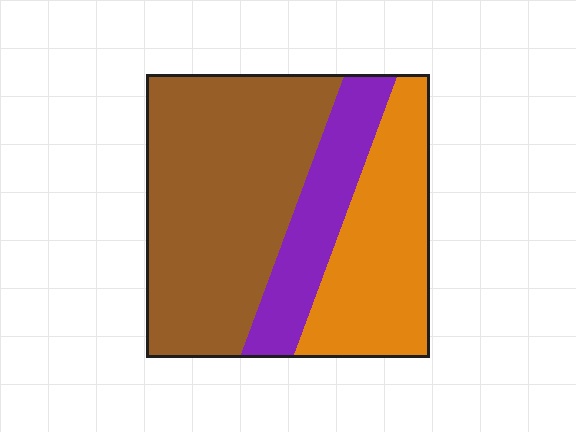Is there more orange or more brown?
Brown.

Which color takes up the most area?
Brown, at roughly 50%.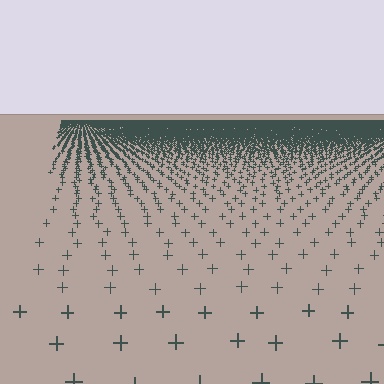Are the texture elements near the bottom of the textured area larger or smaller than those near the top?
Larger. Near the bottom, elements are closer to the viewer and appear at a bigger on-screen size.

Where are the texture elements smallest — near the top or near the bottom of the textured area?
Near the top.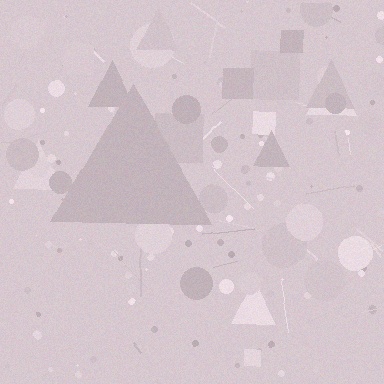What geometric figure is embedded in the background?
A triangle is embedded in the background.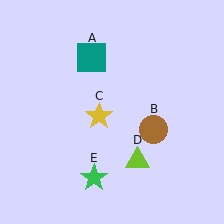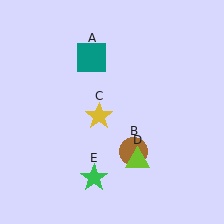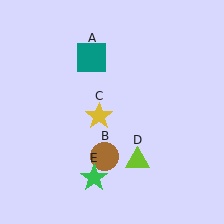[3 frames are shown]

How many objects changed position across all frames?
1 object changed position: brown circle (object B).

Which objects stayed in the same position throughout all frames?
Teal square (object A) and yellow star (object C) and lime triangle (object D) and green star (object E) remained stationary.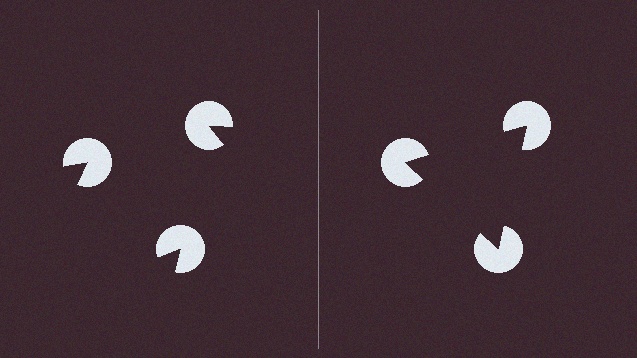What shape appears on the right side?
An illusory triangle.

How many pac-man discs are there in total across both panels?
6 — 3 on each side.